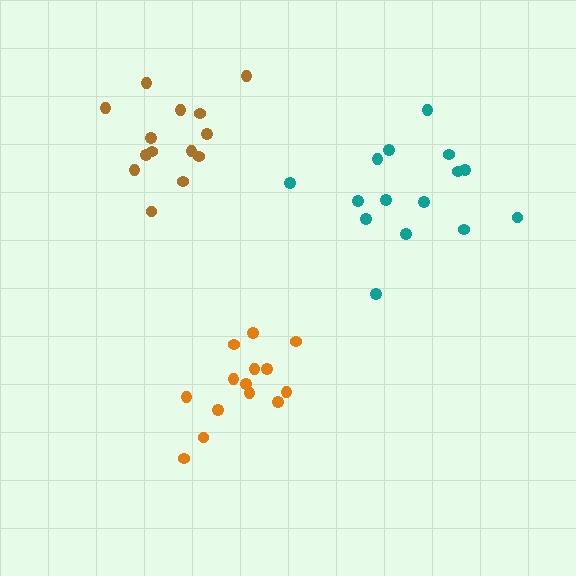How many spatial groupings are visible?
There are 3 spatial groupings.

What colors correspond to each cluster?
The clusters are colored: brown, orange, teal.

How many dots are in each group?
Group 1: 14 dots, Group 2: 14 dots, Group 3: 15 dots (43 total).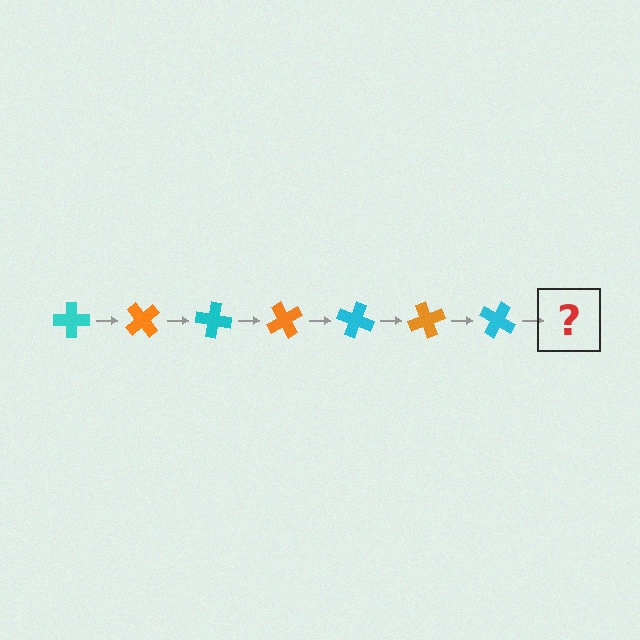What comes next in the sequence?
The next element should be an orange cross, rotated 350 degrees from the start.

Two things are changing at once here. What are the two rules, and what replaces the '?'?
The two rules are that it rotates 50 degrees each step and the color cycles through cyan and orange. The '?' should be an orange cross, rotated 350 degrees from the start.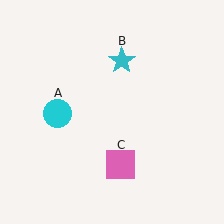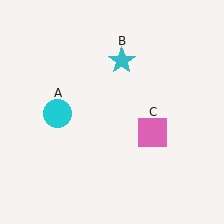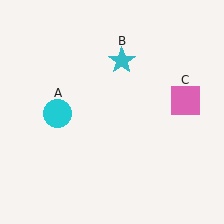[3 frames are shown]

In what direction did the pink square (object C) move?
The pink square (object C) moved up and to the right.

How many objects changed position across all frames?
1 object changed position: pink square (object C).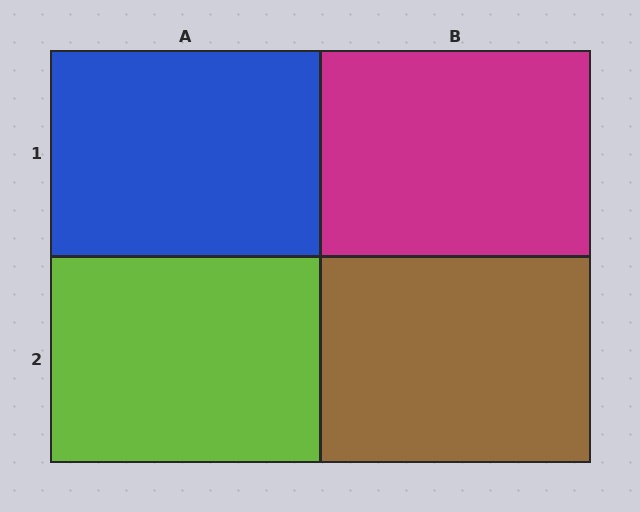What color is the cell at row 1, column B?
Magenta.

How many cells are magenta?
1 cell is magenta.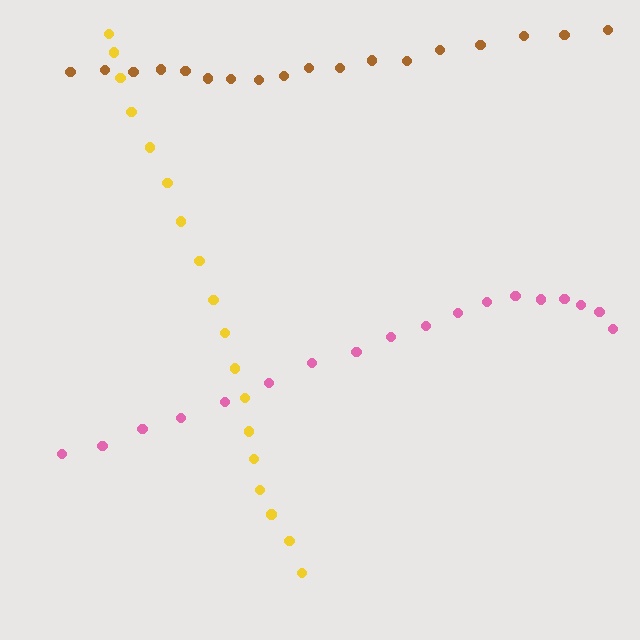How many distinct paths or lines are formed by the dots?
There are 3 distinct paths.